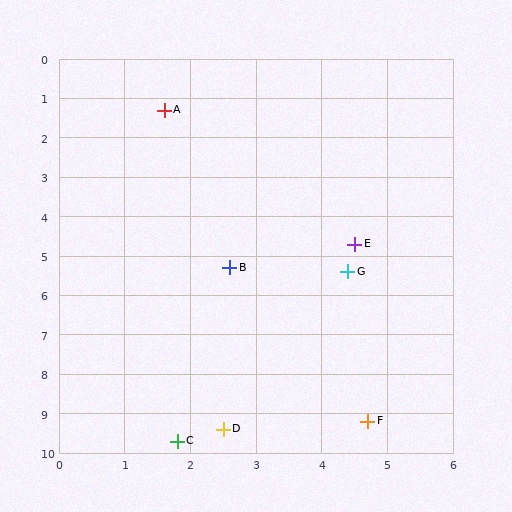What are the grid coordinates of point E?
Point E is at approximately (4.5, 4.7).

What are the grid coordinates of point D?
Point D is at approximately (2.5, 9.4).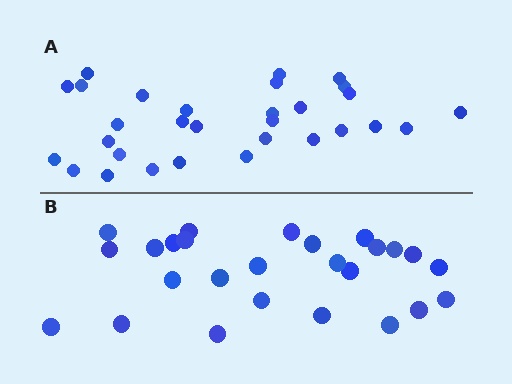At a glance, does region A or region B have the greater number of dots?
Region A (the top region) has more dots.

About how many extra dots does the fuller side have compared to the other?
Region A has about 4 more dots than region B.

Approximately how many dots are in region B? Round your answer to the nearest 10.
About 30 dots. (The exact count is 26, which rounds to 30.)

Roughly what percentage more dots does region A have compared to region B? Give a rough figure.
About 15% more.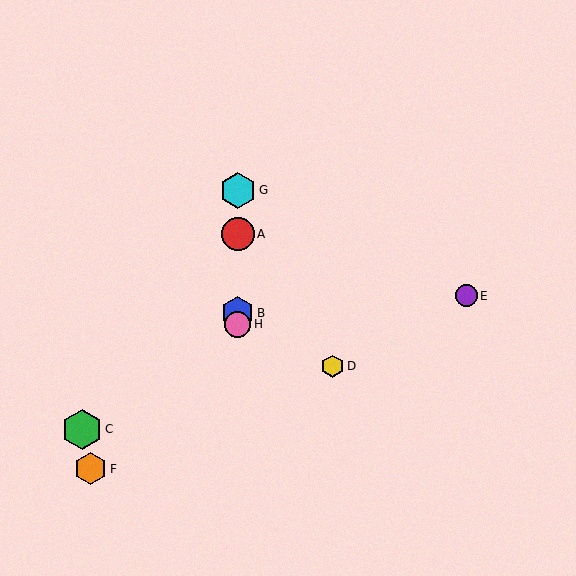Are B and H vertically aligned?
Yes, both are at x≈238.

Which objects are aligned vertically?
Objects A, B, G, H are aligned vertically.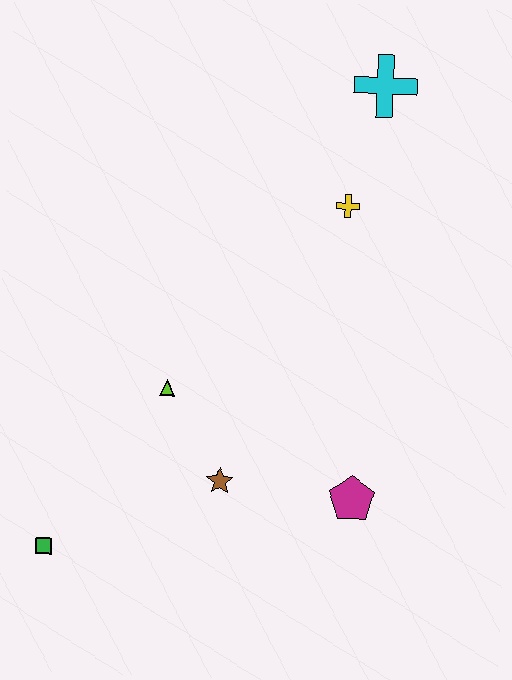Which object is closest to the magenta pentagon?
The brown star is closest to the magenta pentagon.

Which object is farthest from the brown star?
The cyan cross is farthest from the brown star.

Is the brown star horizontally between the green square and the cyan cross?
Yes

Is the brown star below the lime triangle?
Yes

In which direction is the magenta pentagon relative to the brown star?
The magenta pentagon is to the right of the brown star.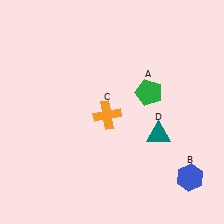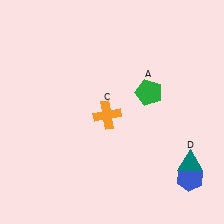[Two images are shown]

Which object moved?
The teal triangle (D) moved right.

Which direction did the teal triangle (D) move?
The teal triangle (D) moved right.